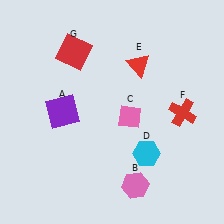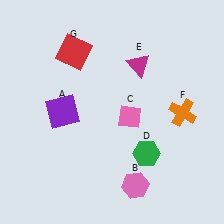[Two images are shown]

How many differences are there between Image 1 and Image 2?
There are 3 differences between the two images.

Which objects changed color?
D changed from cyan to green. E changed from red to magenta. F changed from red to orange.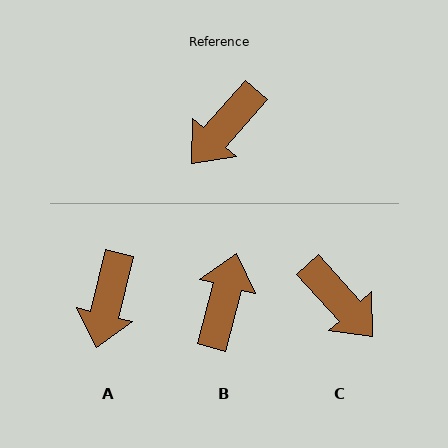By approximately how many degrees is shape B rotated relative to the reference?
Approximately 153 degrees clockwise.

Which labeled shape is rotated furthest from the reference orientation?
B, about 153 degrees away.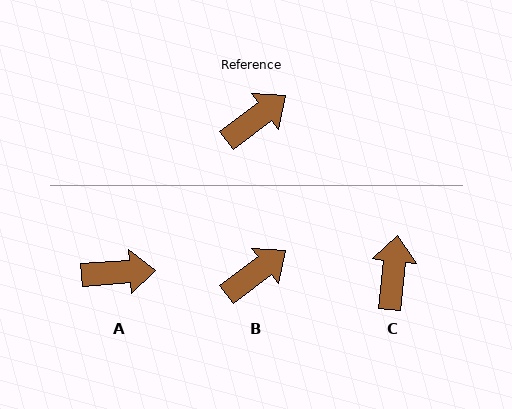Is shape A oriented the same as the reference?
No, it is off by about 33 degrees.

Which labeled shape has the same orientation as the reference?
B.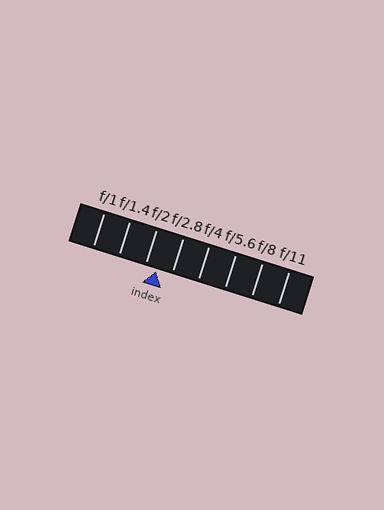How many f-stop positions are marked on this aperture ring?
There are 8 f-stop positions marked.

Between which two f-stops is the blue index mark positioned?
The index mark is between f/2 and f/2.8.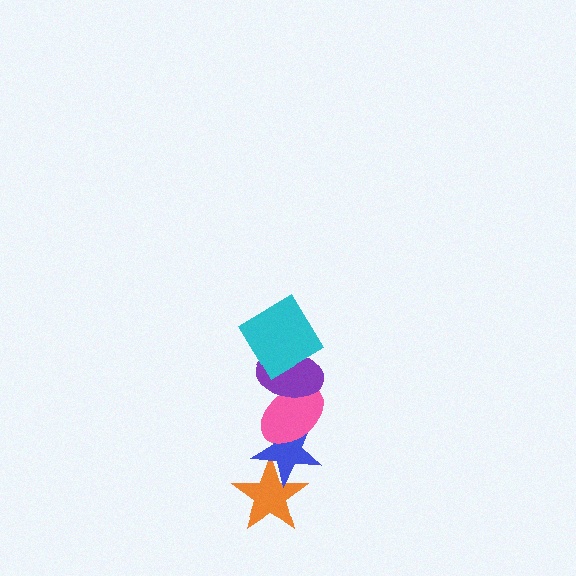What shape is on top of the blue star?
The pink ellipse is on top of the blue star.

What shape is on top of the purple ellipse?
The cyan diamond is on top of the purple ellipse.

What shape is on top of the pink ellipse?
The purple ellipse is on top of the pink ellipse.